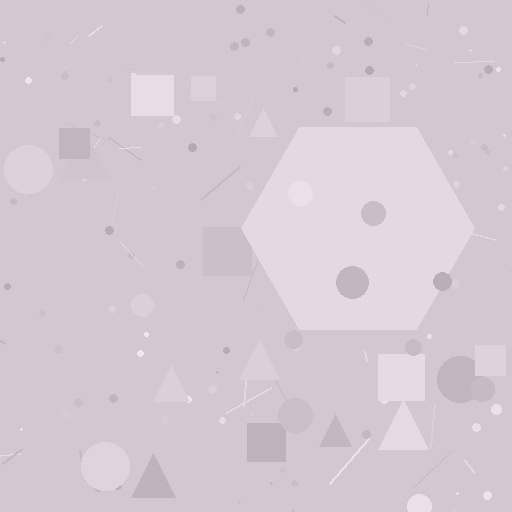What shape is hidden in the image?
A hexagon is hidden in the image.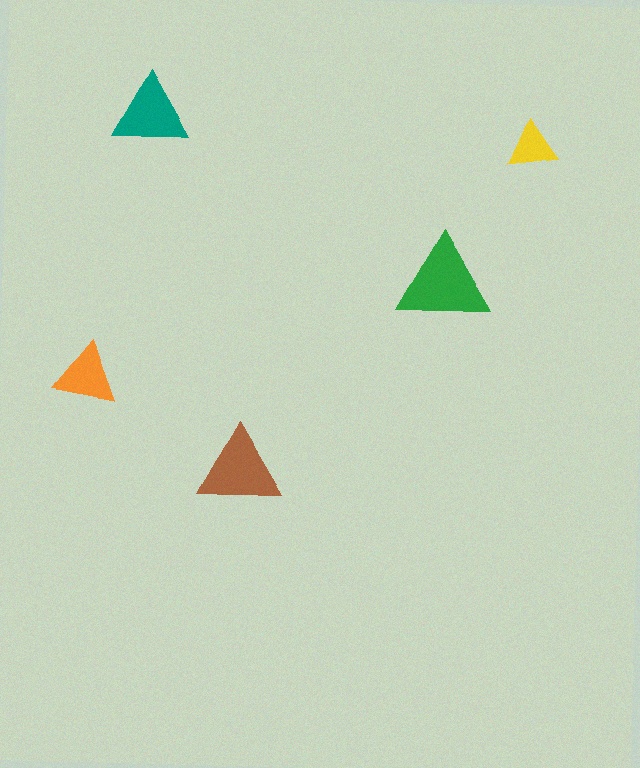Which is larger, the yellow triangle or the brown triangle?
The brown one.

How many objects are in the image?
There are 5 objects in the image.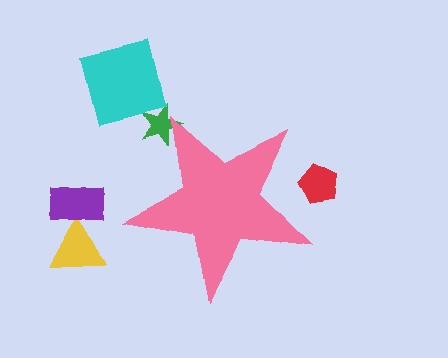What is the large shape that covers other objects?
A pink star.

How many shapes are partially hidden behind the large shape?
2 shapes are partially hidden.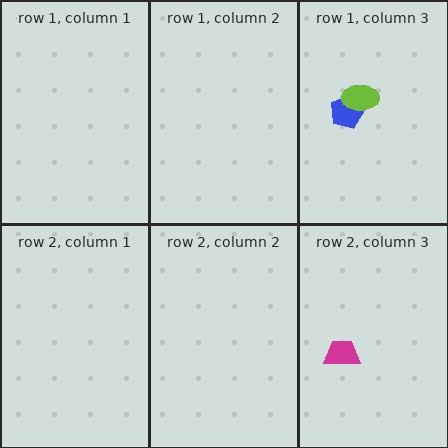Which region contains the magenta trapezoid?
The row 2, column 3 region.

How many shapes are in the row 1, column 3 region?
2.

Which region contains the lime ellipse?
The row 1, column 3 region.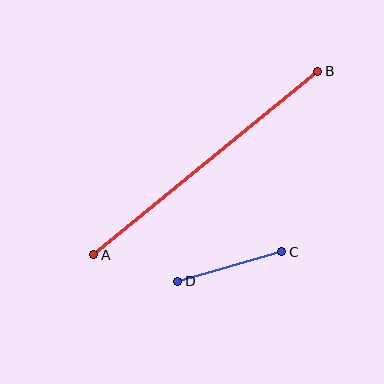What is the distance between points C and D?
The distance is approximately 108 pixels.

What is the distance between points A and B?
The distance is approximately 290 pixels.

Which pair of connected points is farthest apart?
Points A and B are farthest apart.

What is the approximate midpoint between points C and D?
The midpoint is at approximately (230, 266) pixels.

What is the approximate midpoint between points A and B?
The midpoint is at approximately (206, 163) pixels.